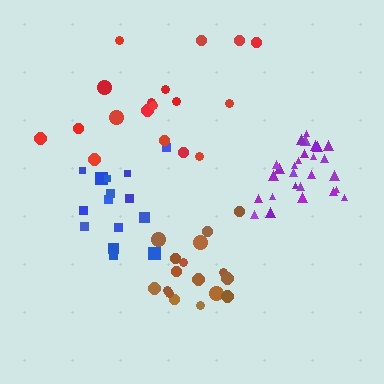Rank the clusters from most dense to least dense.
purple, blue, brown, red.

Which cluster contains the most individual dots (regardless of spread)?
Purple (27).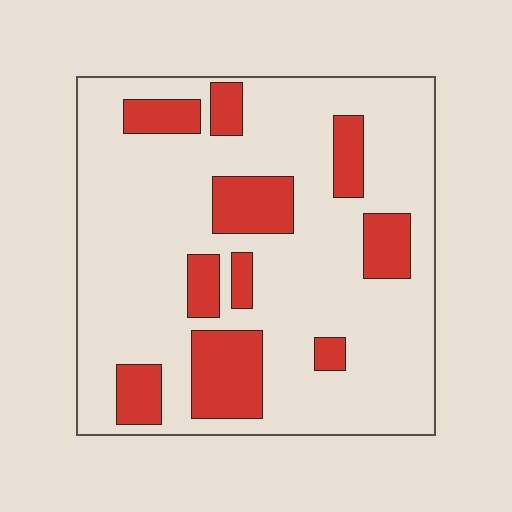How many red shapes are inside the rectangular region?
10.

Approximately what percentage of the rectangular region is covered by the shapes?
Approximately 20%.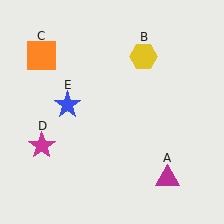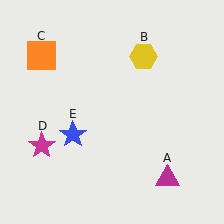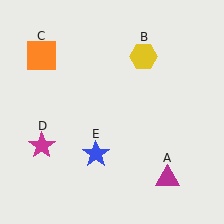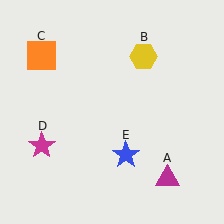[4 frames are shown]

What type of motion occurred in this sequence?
The blue star (object E) rotated counterclockwise around the center of the scene.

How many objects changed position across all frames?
1 object changed position: blue star (object E).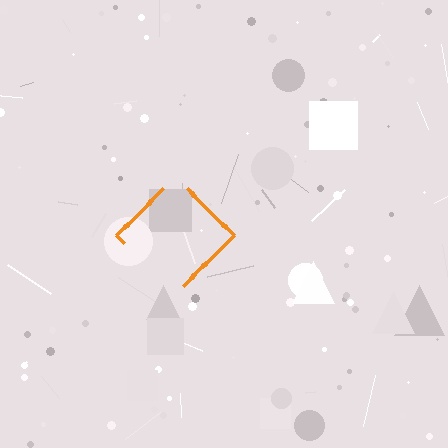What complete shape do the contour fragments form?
The contour fragments form a diamond.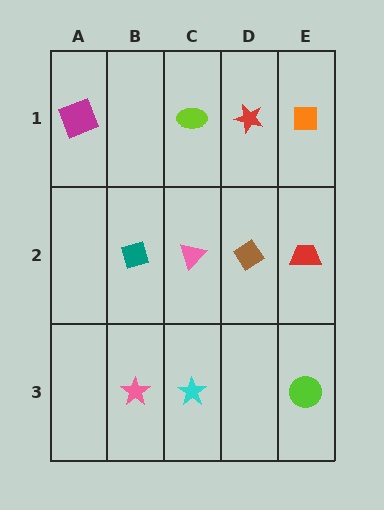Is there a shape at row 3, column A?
No, that cell is empty.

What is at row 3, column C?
A cyan star.